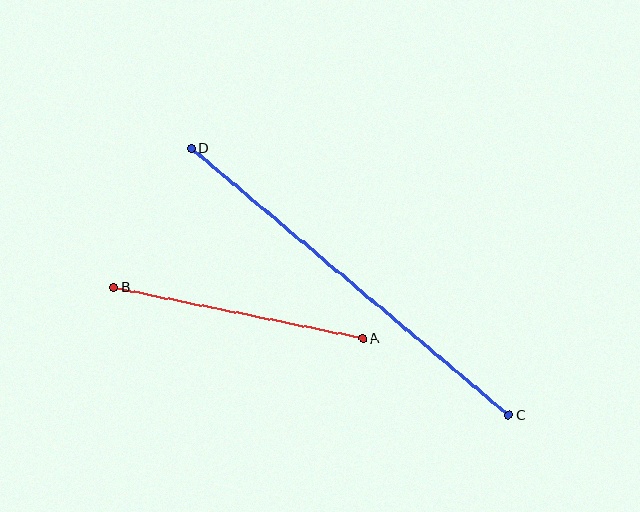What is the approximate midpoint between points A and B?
The midpoint is at approximately (238, 313) pixels.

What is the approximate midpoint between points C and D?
The midpoint is at approximately (350, 282) pixels.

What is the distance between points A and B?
The distance is approximately 254 pixels.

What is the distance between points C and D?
The distance is approximately 415 pixels.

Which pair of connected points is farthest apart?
Points C and D are farthest apart.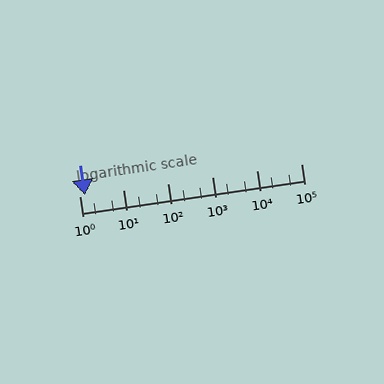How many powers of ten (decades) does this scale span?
The scale spans 5 decades, from 1 to 100000.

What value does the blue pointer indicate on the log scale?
The pointer indicates approximately 1.3.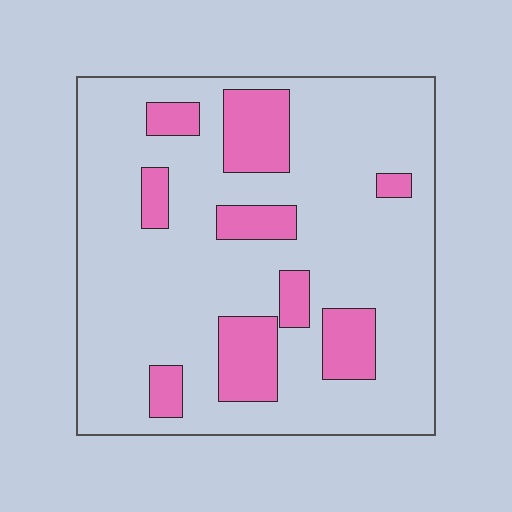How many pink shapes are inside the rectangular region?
9.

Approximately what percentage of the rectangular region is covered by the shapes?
Approximately 20%.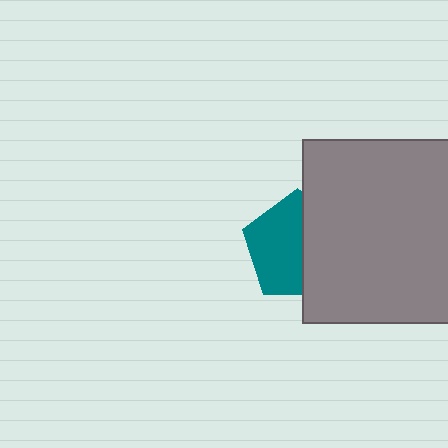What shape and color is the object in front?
The object in front is a gray square.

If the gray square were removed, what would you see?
You would see the complete teal pentagon.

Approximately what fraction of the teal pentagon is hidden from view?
Roughly 45% of the teal pentagon is hidden behind the gray square.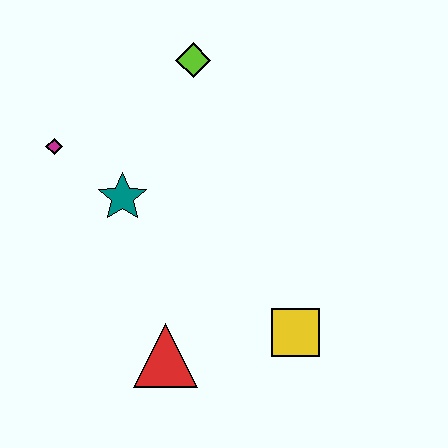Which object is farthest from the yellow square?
The magenta diamond is farthest from the yellow square.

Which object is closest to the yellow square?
The red triangle is closest to the yellow square.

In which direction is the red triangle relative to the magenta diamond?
The red triangle is below the magenta diamond.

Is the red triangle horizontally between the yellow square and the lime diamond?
No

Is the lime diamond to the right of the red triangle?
Yes